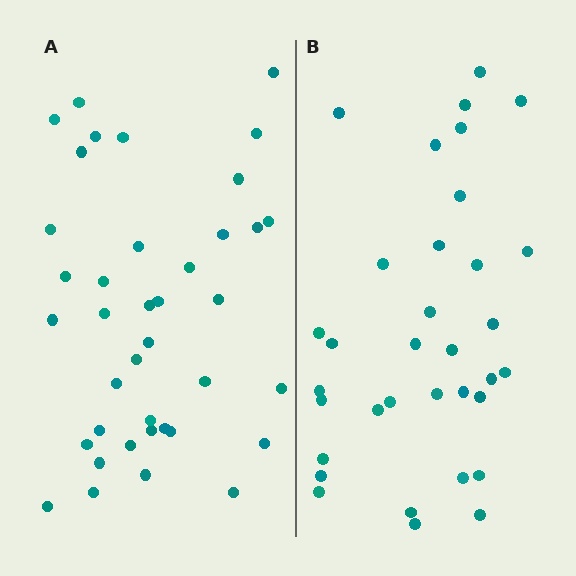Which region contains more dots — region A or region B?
Region A (the left region) has more dots.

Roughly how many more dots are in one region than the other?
Region A has about 5 more dots than region B.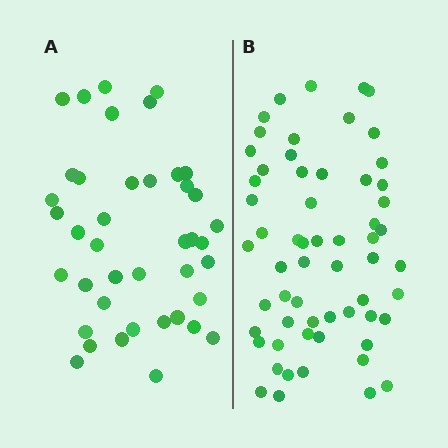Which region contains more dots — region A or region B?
Region B (the right region) has more dots.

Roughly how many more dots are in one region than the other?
Region B has approximately 20 more dots than region A.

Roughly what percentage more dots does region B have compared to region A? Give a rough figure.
About 45% more.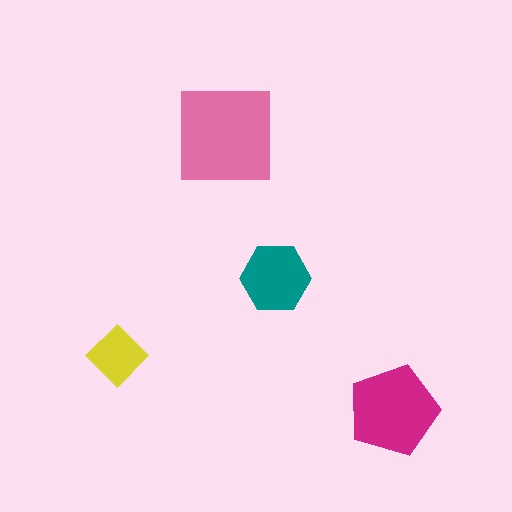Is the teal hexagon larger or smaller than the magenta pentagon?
Smaller.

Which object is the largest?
The pink square.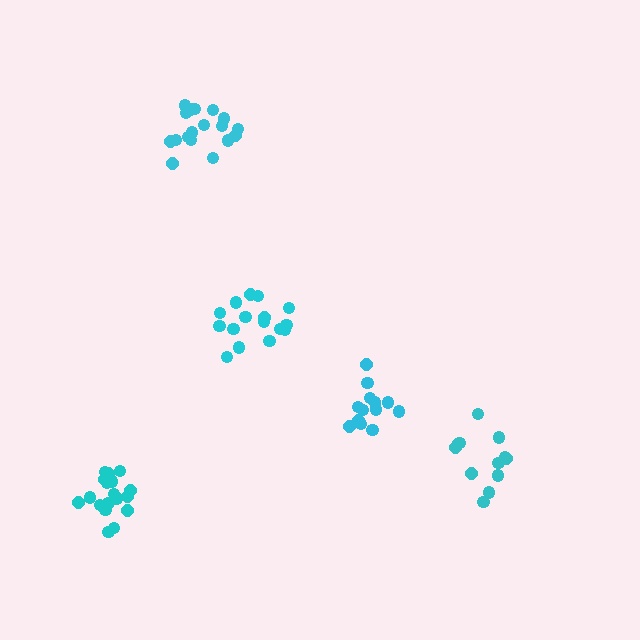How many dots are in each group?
Group 1: 13 dots, Group 2: 13 dots, Group 3: 16 dots, Group 4: 18 dots, Group 5: 18 dots (78 total).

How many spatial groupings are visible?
There are 5 spatial groupings.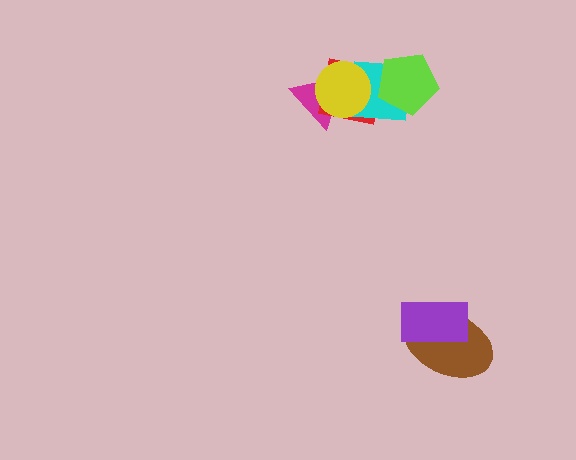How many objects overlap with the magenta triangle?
3 objects overlap with the magenta triangle.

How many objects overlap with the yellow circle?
3 objects overlap with the yellow circle.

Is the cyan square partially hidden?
Yes, it is partially covered by another shape.